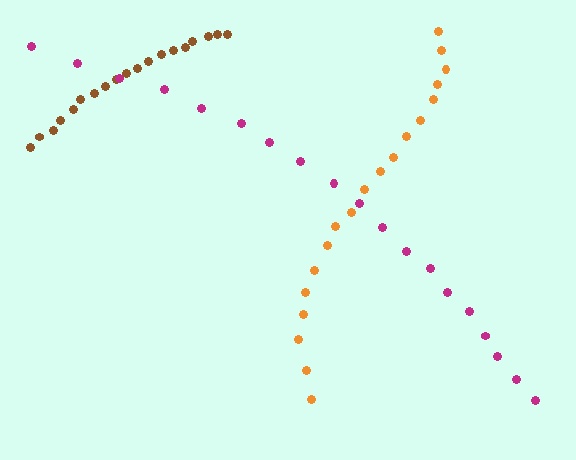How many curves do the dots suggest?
There are 3 distinct paths.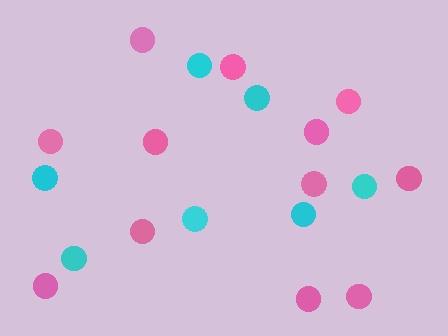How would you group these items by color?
There are 2 groups: one group of pink circles (12) and one group of cyan circles (7).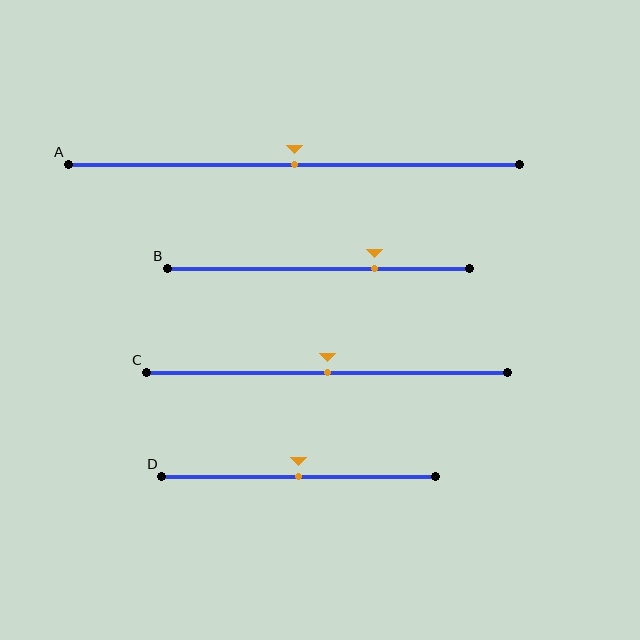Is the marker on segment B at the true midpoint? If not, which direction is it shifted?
No, the marker on segment B is shifted to the right by about 19% of the segment length.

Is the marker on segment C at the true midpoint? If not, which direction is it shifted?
Yes, the marker on segment C is at the true midpoint.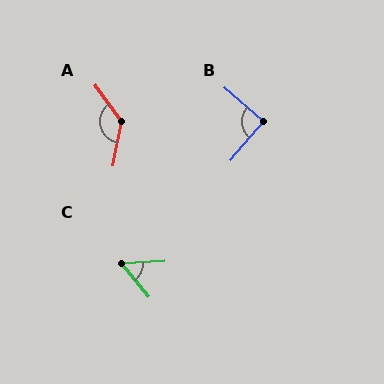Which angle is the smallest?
C, at approximately 54 degrees.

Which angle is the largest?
A, at approximately 133 degrees.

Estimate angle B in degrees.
Approximately 91 degrees.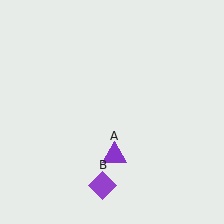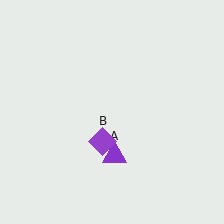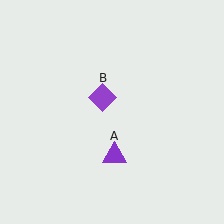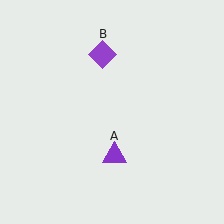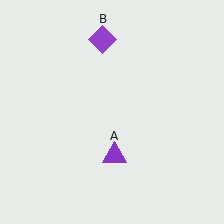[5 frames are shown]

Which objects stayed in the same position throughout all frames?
Purple triangle (object A) remained stationary.